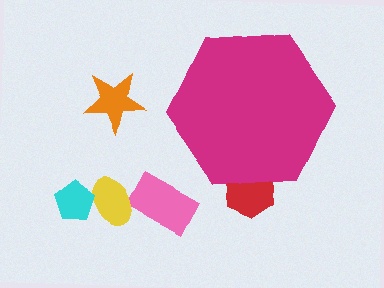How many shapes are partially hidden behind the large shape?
1 shape is partially hidden.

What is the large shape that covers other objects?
A magenta hexagon.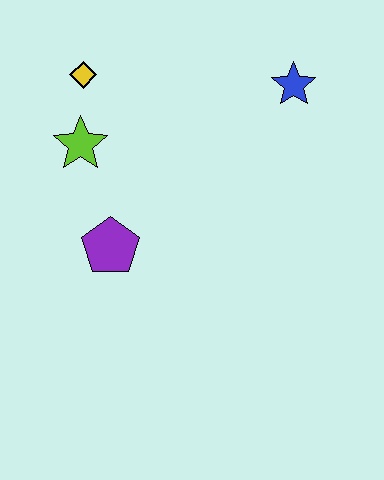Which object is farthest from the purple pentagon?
The blue star is farthest from the purple pentagon.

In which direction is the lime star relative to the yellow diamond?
The lime star is below the yellow diamond.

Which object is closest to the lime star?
The yellow diamond is closest to the lime star.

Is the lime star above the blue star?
No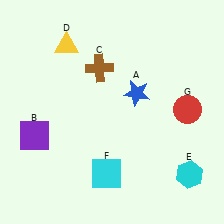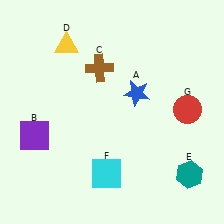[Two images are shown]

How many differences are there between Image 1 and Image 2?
There is 1 difference between the two images.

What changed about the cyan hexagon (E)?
In Image 1, E is cyan. In Image 2, it changed to teal.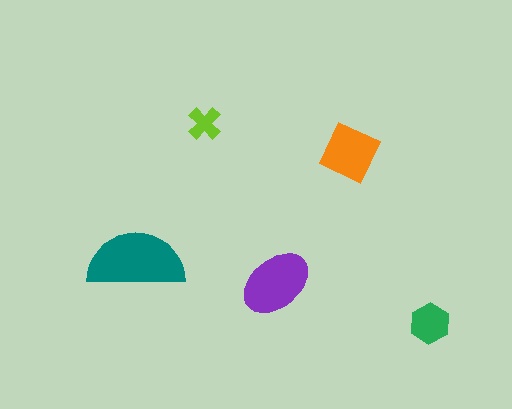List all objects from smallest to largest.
The lime cross, the green hexagon, the orange diamond, the purple ellipse, the teal semicircle.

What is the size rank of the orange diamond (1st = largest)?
3rd.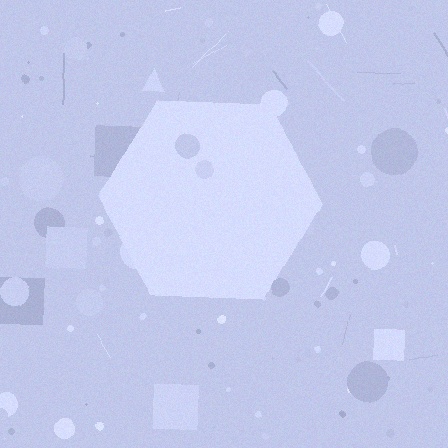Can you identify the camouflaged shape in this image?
The camouflaged shape is a hexagon.